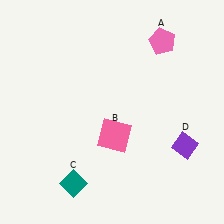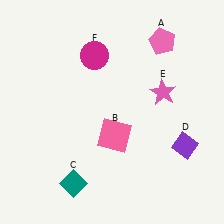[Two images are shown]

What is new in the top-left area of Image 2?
A magenta circle (F) was added in the top-left area of Image 2.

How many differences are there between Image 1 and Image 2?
There are 2 differences between the two images.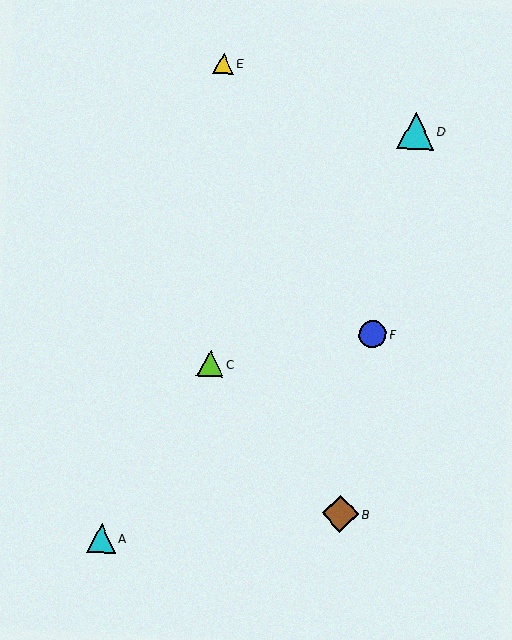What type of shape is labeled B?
Shape B is a brown diamond.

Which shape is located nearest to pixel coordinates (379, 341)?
The blue circle (labeled F) at (373, 334) is nearest to that location.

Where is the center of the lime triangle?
The center of the lime triangle is at (210, 364).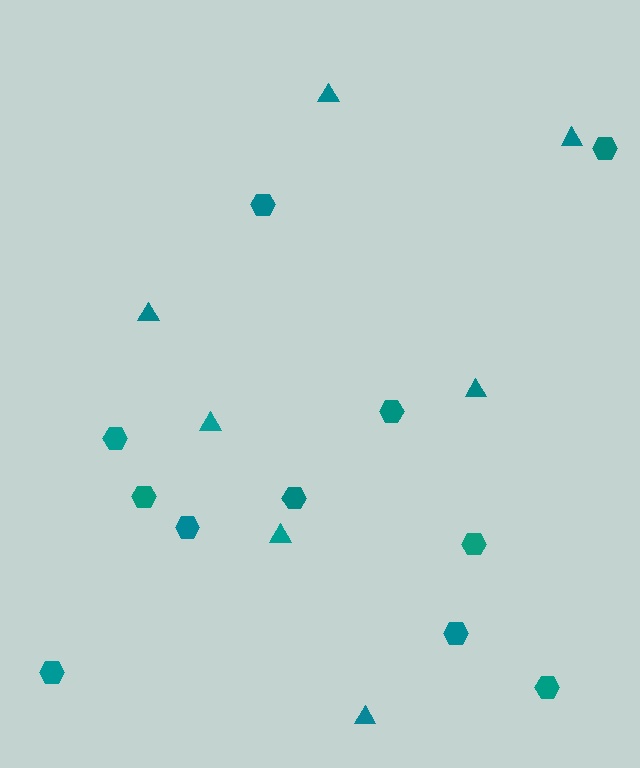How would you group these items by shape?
There are 2 groups: one group of hexagons (11) and one group of triangles (7).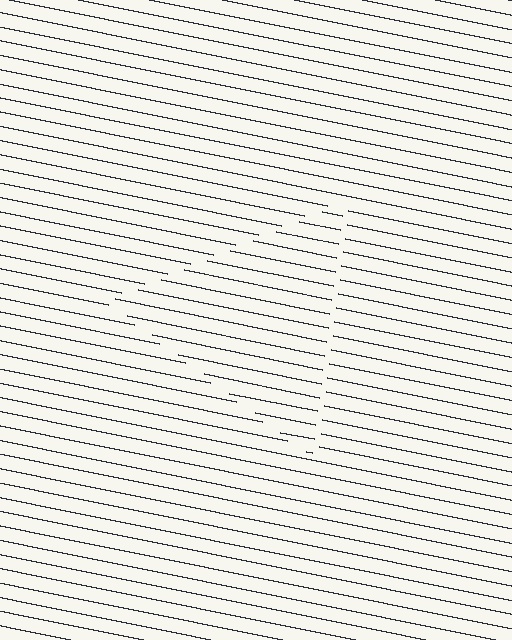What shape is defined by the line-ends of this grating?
An illusory triangle. The interior of the shape contains the same grating, shifted by half a period — the contour is defined by the phase discontinuity where line-ends from the inner and outer gratings abut.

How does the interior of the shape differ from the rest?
The interior of the shape contains the same grating, shifted by half a period — the contour is defined by the phase discontinuity where line-ends from the inner and outer gratings abut.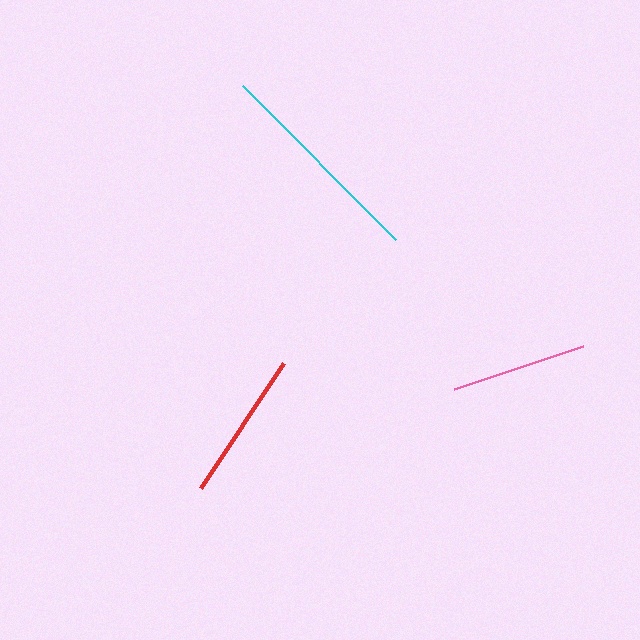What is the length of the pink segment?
The pink segment is approximately 136 pixels long.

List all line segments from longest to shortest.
From longest to shortest: cyan, red, pink.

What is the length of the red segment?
The red segment is approximately 150 pixels long.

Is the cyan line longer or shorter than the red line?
The cyan line is longer than the red line.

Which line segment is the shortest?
The pink line is the shortest at approximately 136 pixels.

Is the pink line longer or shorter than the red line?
The red line is longer than the pink line.